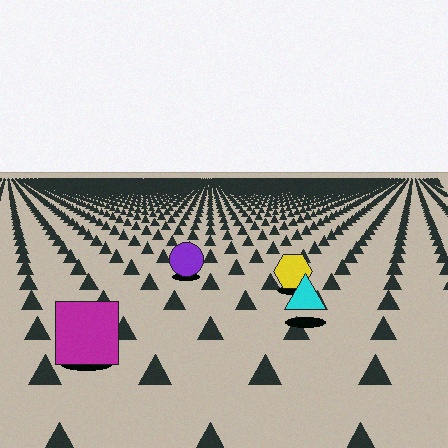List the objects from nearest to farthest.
From nearest to farthest: the magenta square, the cyan triangle, the yellow hexagon, the purple circle.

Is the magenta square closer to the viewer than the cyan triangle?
Yes. The magenta square is closer — you can tell from the texture gradient: the ground texture is coarser near it.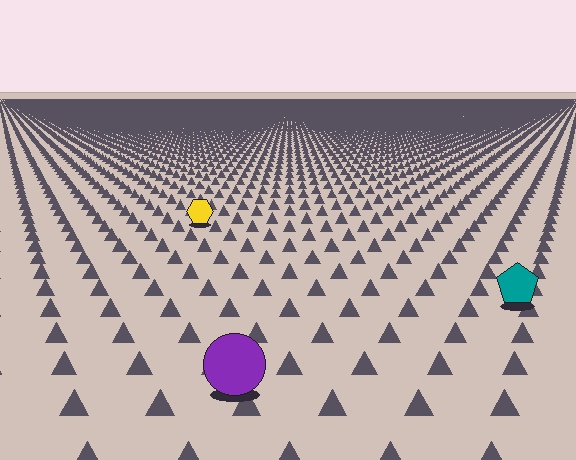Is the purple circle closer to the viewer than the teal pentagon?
Yes. The purple circle is closer — you can tell from the texture gradient: the ground texture is coarser near it.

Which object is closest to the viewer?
The purple circle is closest. The texture marks near it are larger and more spread out.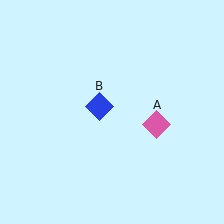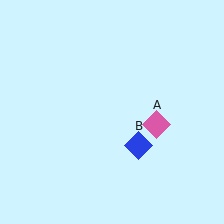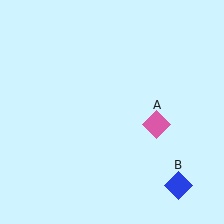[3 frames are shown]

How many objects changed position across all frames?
1 object changed position: blue diamond (object B).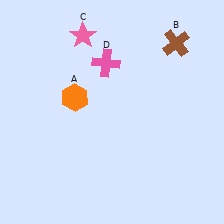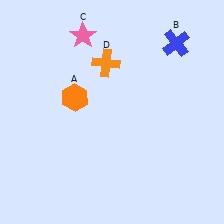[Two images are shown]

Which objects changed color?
B changed from brown to blue. D changed from pink to orange.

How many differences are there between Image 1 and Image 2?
There are 2 differences between the two images.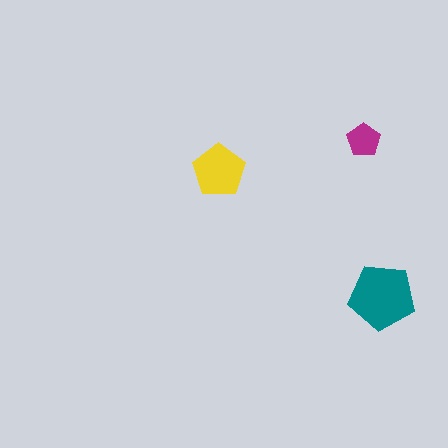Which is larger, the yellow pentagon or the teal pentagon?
The teal one.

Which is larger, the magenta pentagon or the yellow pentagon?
The yellow one.